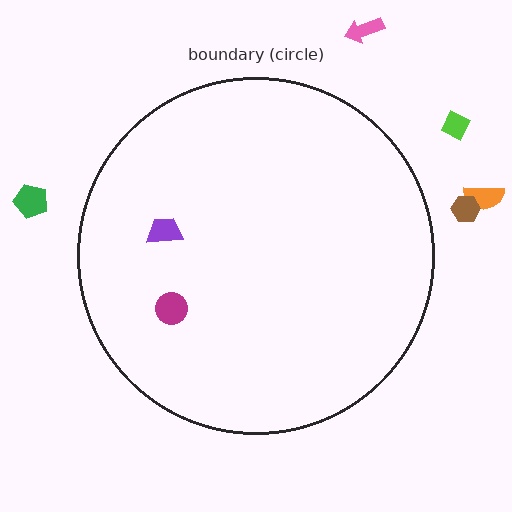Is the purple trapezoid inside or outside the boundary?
Inside.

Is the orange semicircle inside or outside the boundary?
Outside.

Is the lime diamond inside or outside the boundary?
Outside.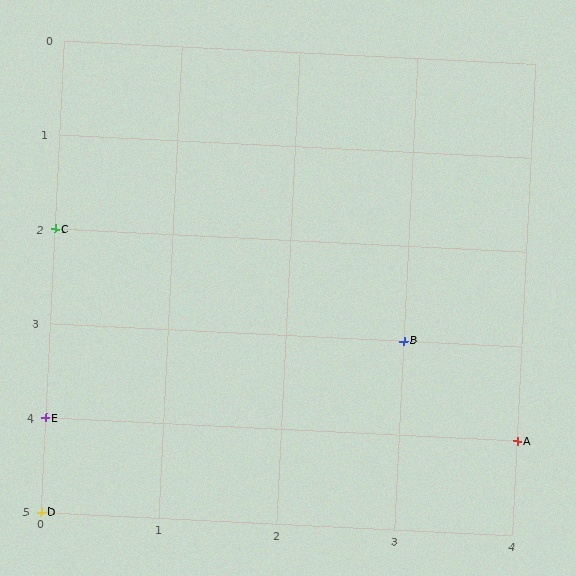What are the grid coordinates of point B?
Point B is at grid coordinates (3, 3).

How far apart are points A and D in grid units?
Points A and D are 4 columns and 1 row apart (about 4.1 grid units diagonally).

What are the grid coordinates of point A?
Point A is at grid coordinates (4, 4).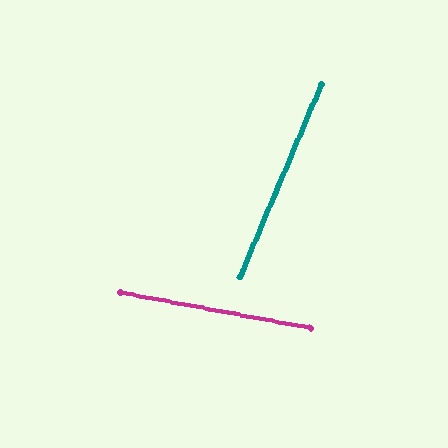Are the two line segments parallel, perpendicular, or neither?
Neither parallel nor perpendicular — they differ by about 78°.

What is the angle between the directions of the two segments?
Approximately 78 degrees.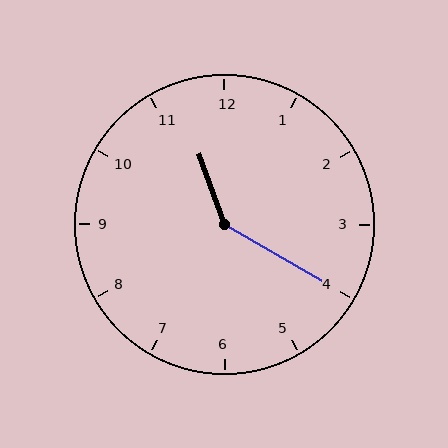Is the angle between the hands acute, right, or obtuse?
It is obtuse.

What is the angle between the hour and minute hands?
Approximately 140 degrees.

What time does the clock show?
11:20.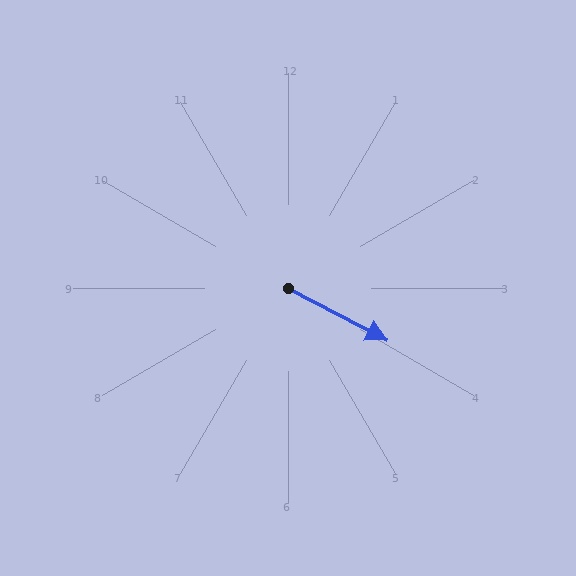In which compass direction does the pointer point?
Southeast.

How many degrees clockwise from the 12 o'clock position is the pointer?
Approximately 118 degrees.